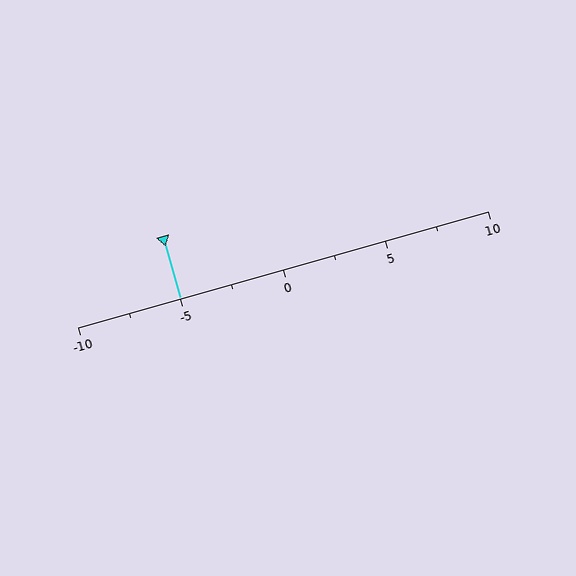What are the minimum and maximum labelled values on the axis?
The axis runs from -10 to 10.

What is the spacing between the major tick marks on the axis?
The major ticks are spaced 5 apart.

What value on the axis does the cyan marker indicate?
The marker indicates approximately -5.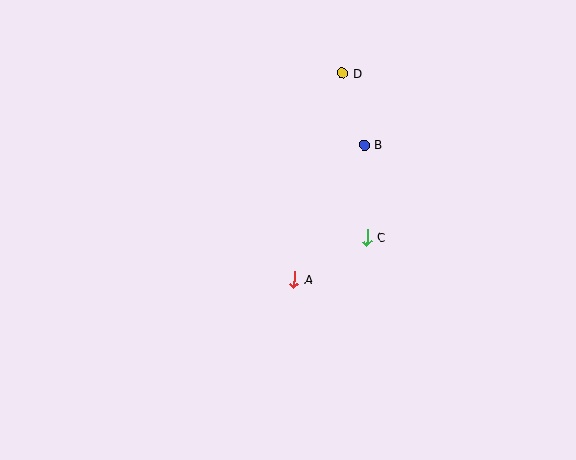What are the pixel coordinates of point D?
Point D is at (342, 73).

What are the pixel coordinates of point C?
Point C is at (367, 237).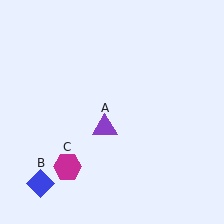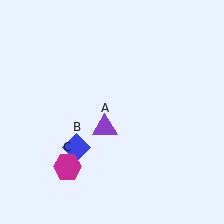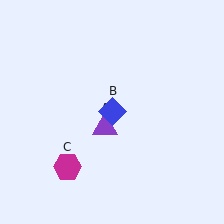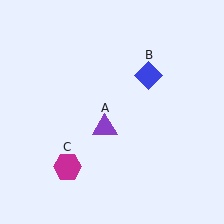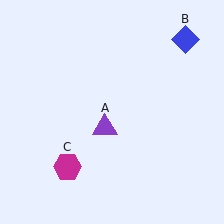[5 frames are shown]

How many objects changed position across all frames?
1 object changed position: blue diamond (object B).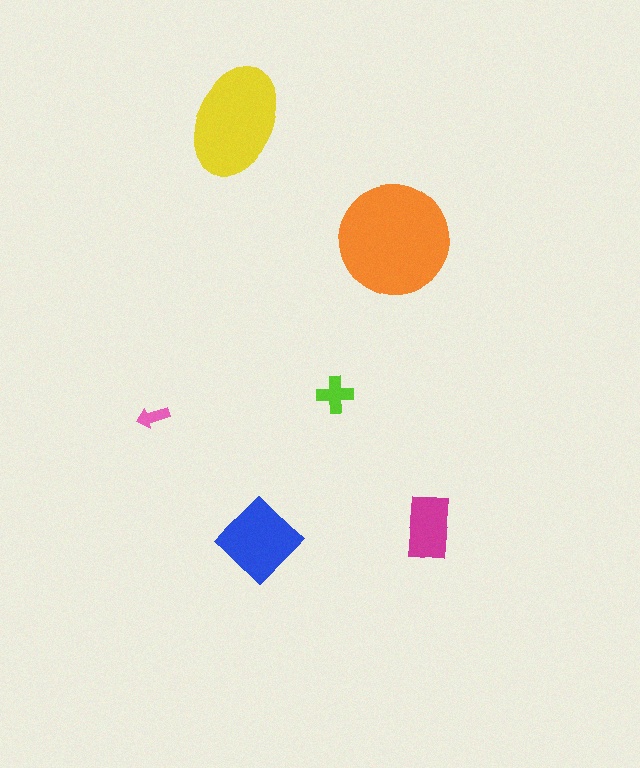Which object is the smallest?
The pink arrow.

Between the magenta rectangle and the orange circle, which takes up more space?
The orange circle.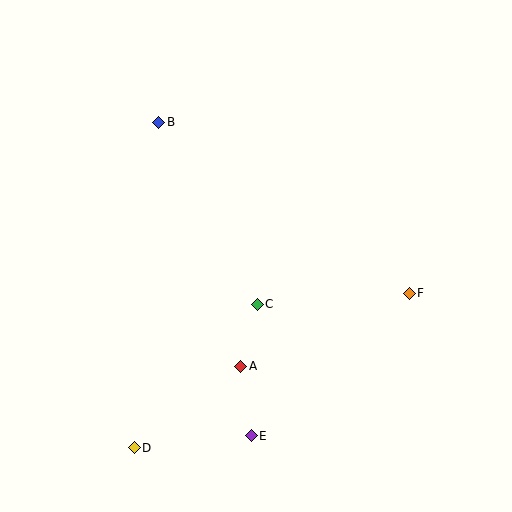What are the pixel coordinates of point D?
Point D is at (134, 448).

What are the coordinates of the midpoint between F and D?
The midpoint between F and D is at (272, 370).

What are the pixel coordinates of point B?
Point B is at (159, 122).